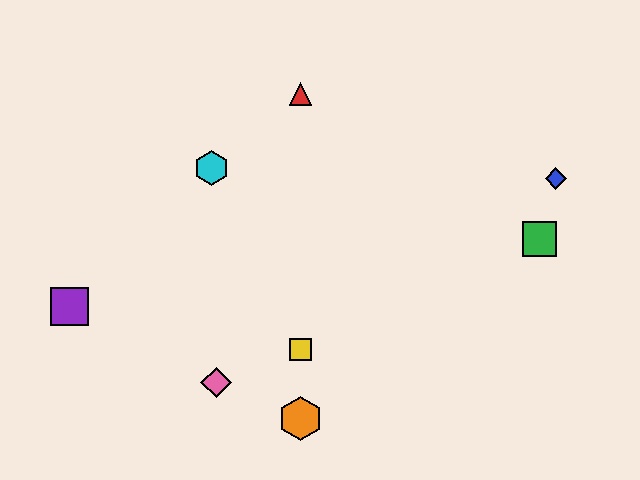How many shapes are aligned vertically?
3 shapes (the red triangle, the yellow square, the orange hexagon) are aligned vertically.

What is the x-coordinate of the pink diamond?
The pink diamond is at x≈216.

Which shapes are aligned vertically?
The red triangle, the yellow square, the orange hexagon are aligned vertically.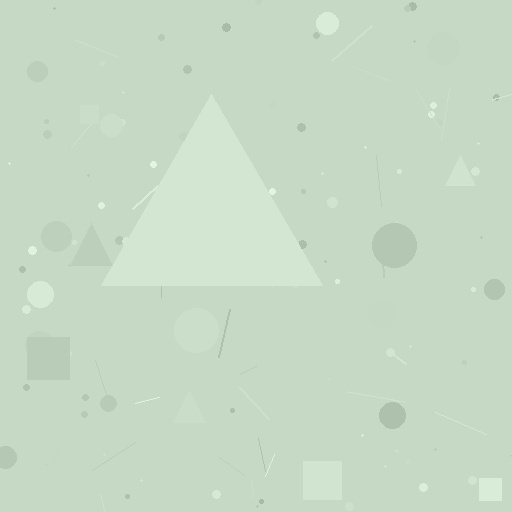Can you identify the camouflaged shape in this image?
The camouflaged shape is a triangle.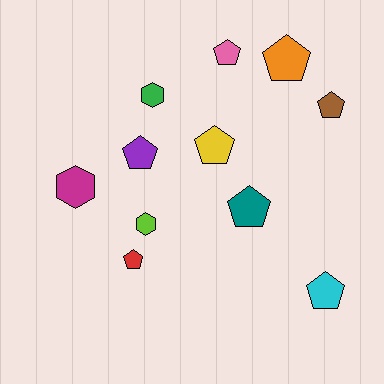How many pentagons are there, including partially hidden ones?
There are 8 pentagons.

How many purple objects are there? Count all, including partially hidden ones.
There is 1 purple object.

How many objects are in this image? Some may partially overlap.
There are 11 objects.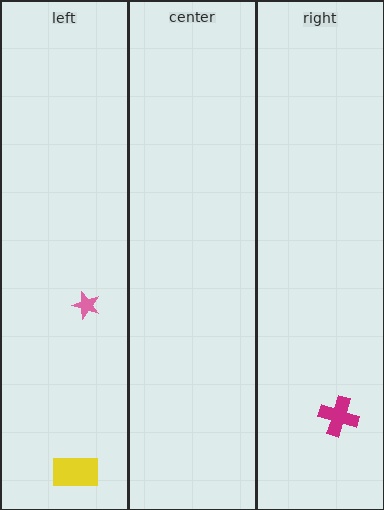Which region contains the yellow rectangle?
The left region.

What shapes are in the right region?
The magenta cross.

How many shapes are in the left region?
2.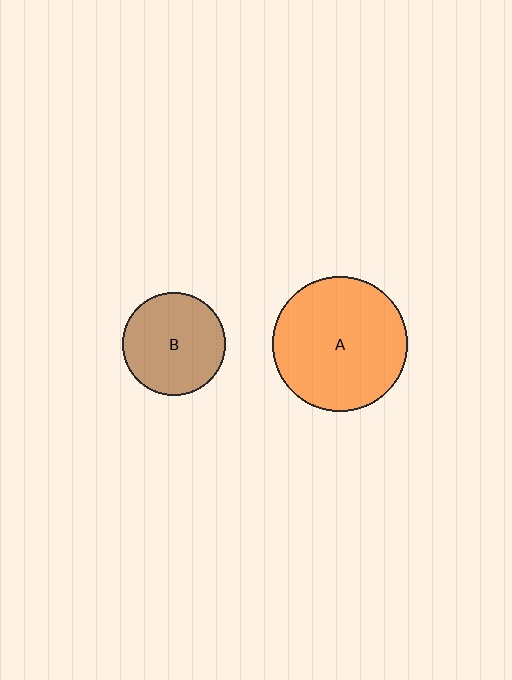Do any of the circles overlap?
No, none of the circles overlap.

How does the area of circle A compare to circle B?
Approximately 1.7 times.